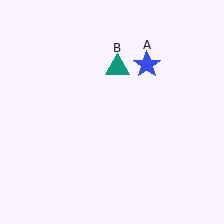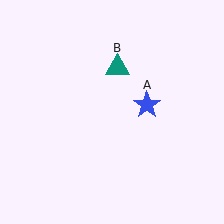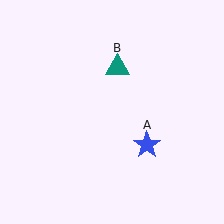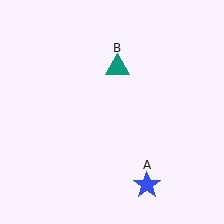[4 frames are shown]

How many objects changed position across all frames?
1 object changed position: blue star (object A).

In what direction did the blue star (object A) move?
The blue star (object A) moved down.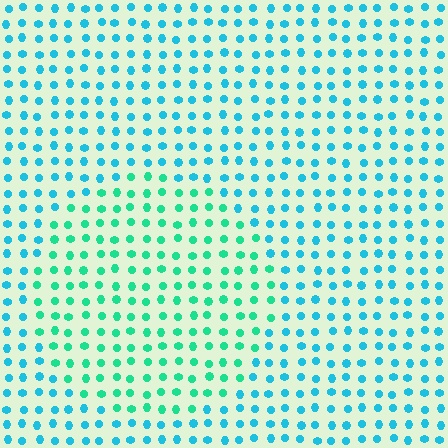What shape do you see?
I see a circle.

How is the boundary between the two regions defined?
The boundary is defined purely by a slight shift in hue (about 34 degrees). Spacing, size, and orientation are identical on both sides.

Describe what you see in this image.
The image is filled with small cyan elements in a uniform arrangement. A circle-shaped region is visible where the elements are tinted to a slightly different hue, forming a subtle color boundary.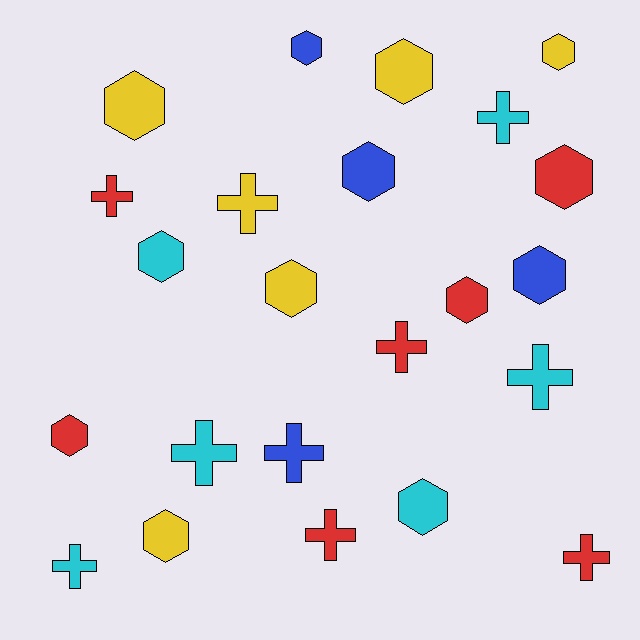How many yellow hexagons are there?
There are 5 yellow hexagons.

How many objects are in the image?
There are 23 objects.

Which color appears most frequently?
Red, with 7 objects.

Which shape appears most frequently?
Hexagon, with 13 objects.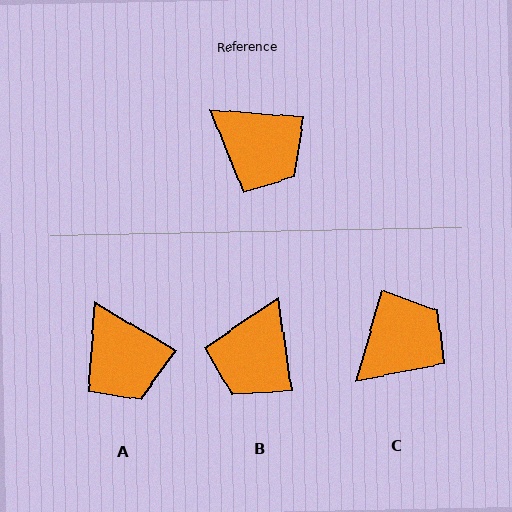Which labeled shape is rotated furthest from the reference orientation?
C, about 79 degrees away.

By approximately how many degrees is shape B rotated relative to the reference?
Approximately 78 degrees clockwise.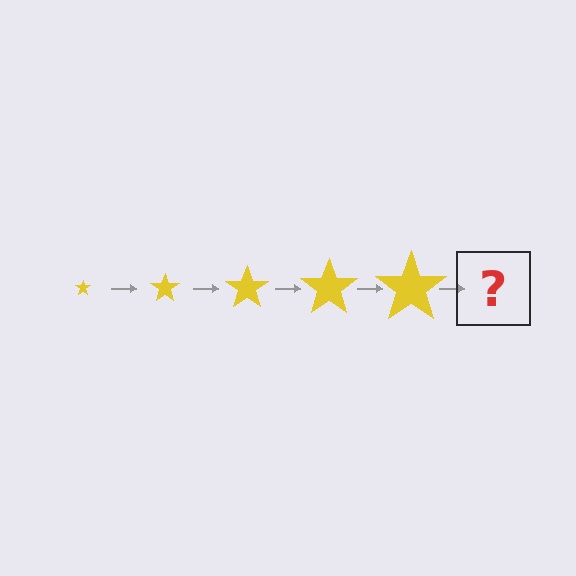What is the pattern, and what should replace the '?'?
The pattern is that the star gets progressively larger each step. The '?' should be a yellow star, larger than the previous one.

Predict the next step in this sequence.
The next step is a yellow star, larger than the previous one.